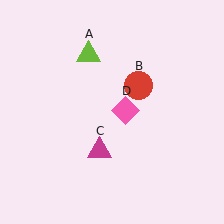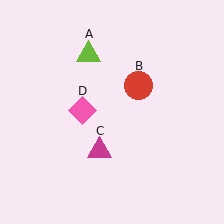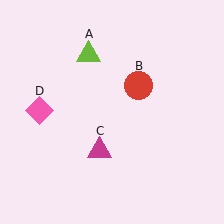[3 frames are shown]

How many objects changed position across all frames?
1 object changed position: pink diamond (object D).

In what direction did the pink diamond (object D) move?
The pink diamond (object D) moved left.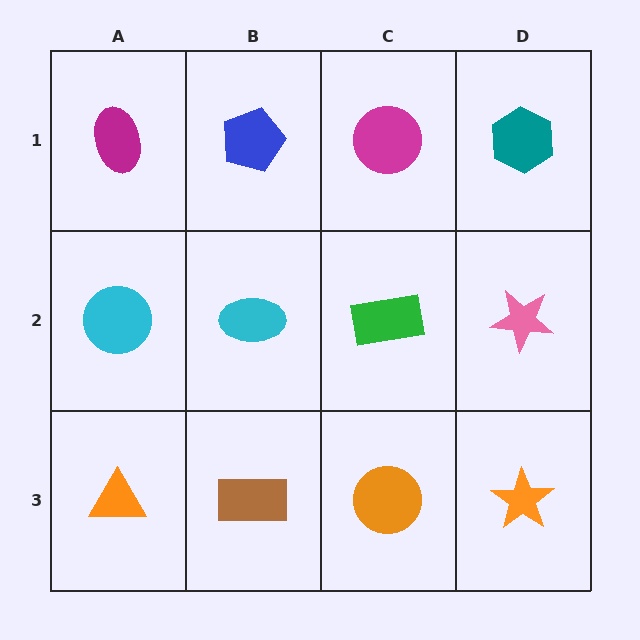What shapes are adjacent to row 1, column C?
A green rectangle (row 2, column C), a blue pentagon (row 1, column B), a teal hexagon (row 1, column D).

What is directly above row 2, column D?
A teal hexagon.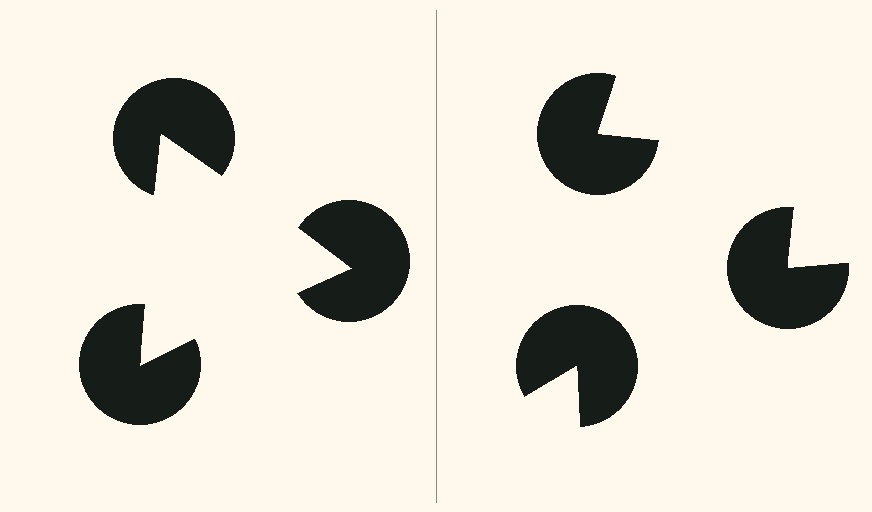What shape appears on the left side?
An illusory triangle.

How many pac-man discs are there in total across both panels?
6 — 3 on each side.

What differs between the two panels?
The pac-man discs are positioned identically on both sides; only the wedge orientations differ. On the left they align to a triangle; on the right they are misaligned.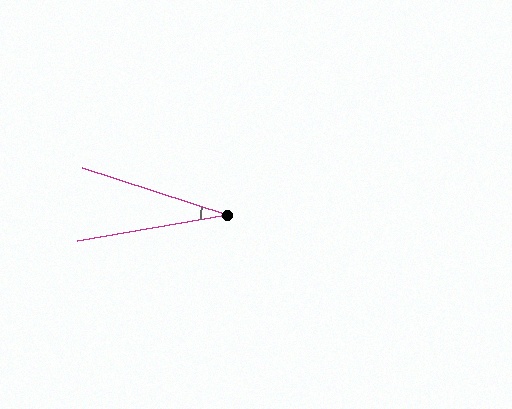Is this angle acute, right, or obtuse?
It is acute.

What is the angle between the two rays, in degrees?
Approximately 28 degrees.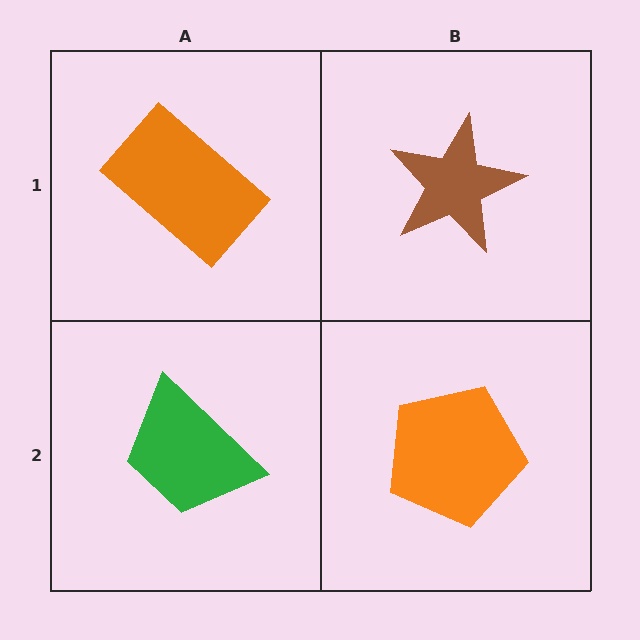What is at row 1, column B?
A brown star.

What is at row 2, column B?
An orange pentagon.